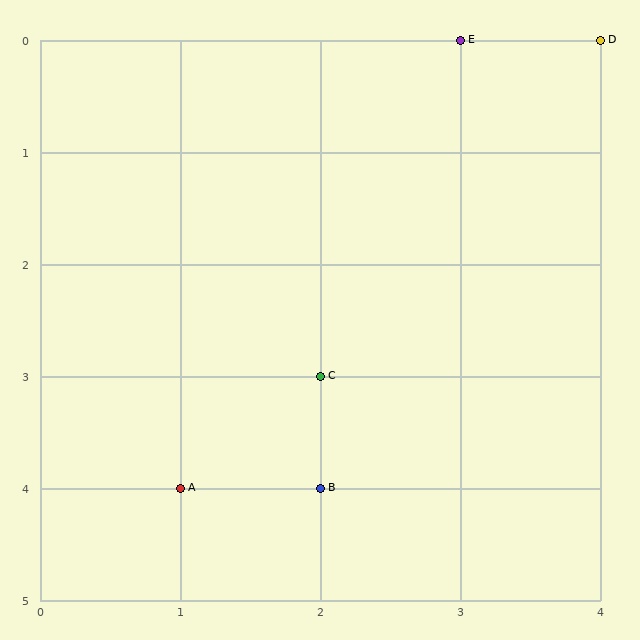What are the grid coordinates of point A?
Point A is at grid coordinates (1, 4).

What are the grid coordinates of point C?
Point C is at grid coordinates (2, 3).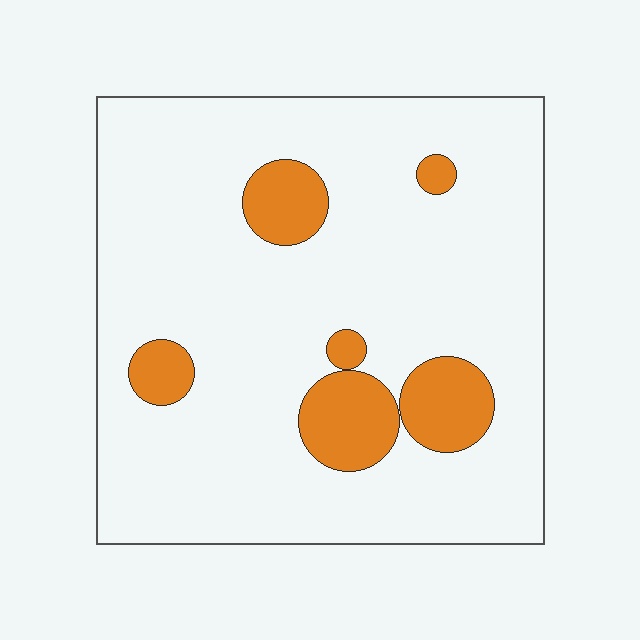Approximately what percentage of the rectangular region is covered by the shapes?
Approximately 15%.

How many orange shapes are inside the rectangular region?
6.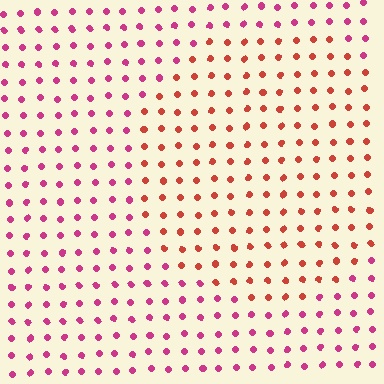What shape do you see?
I see a circle.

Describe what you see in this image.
The image is filled with small magenta elements in a uniform arrangement. A circle-shaped region is visible where the elements are tinted to a slightly different hue, forming a subtle color boundary.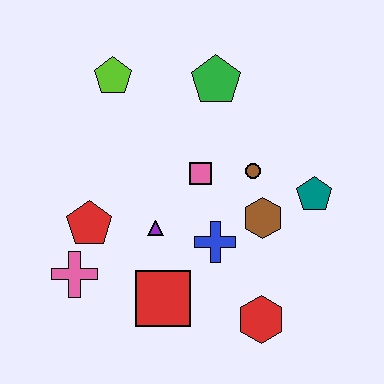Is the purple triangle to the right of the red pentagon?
Yes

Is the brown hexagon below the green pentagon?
Yes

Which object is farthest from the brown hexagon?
The lime pentagon is farthest from the brown hexagon.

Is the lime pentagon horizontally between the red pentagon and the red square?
Yes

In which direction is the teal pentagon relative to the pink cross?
The teal pentagon is to the right of the pink cross.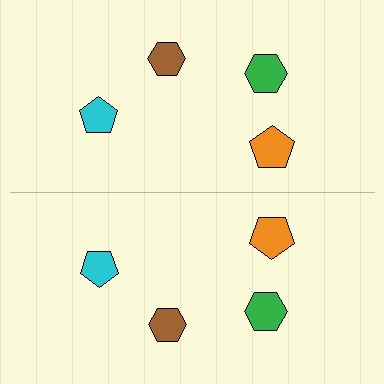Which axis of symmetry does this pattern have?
The pattern has a horizontal axis of symmetry running through the center of the image.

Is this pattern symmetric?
Yes, this pattern has bilateral (reflection) symmetry.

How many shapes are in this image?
There are 8 shapes in this image.